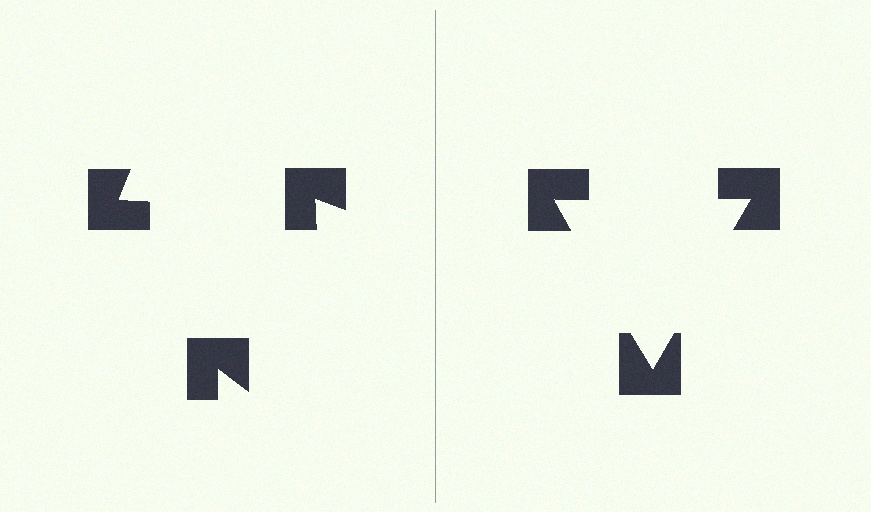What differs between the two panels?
The notched squares are positioned identically on both sides; only the wedge orientations differ. On the right they align to a triangle; on the left they are misaligned.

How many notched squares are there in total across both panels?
6 — 3 on each side.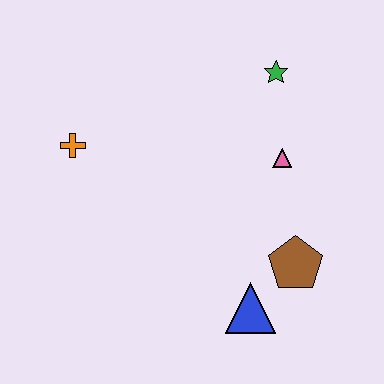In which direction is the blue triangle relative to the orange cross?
The blue triangle is to the right of the orange cross.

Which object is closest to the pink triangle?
The green star is closest to the pink triangle.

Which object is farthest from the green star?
The blue triangle is farthest from the green star.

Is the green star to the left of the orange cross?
No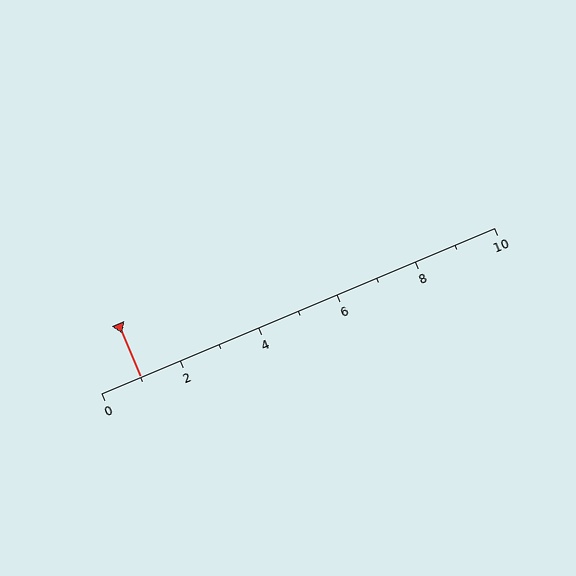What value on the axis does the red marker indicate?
The marker indicates approximately 1.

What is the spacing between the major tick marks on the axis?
The major ticks are spaced 2 apart.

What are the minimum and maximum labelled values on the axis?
The axis runs from 0 to 10.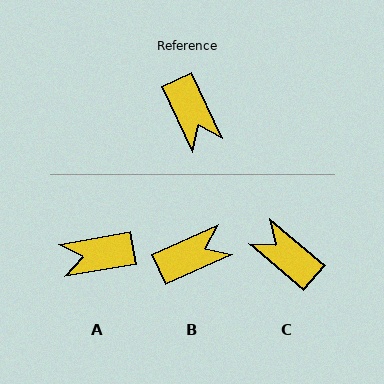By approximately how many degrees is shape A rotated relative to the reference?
Approximately 105 degrees clockwise.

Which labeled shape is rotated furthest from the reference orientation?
C, about 155 degrees away.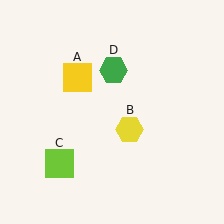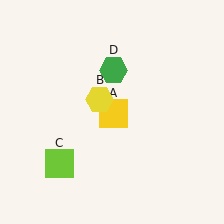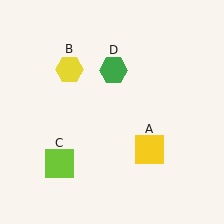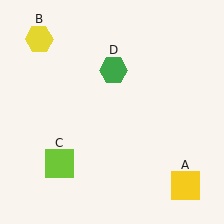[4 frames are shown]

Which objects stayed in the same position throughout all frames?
Lime square (object C) and green hexagon (object D) remained stationary.